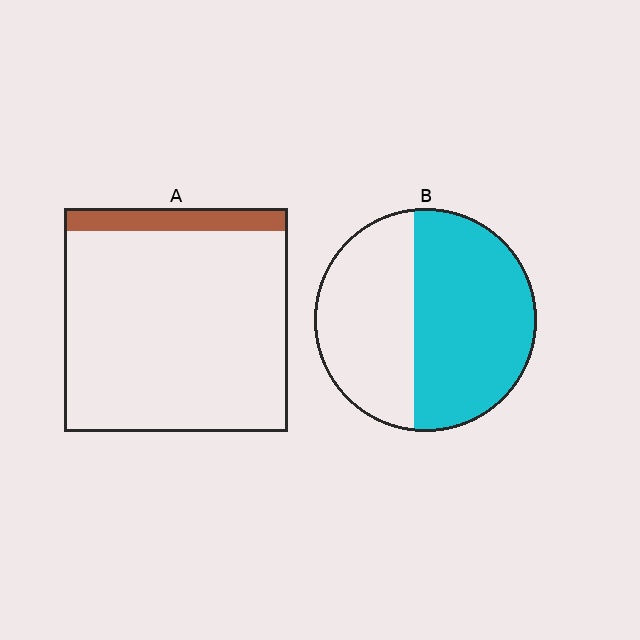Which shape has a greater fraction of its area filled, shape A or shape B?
Shape B.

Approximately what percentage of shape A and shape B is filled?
A is approximately 10% and B is approximately 55%.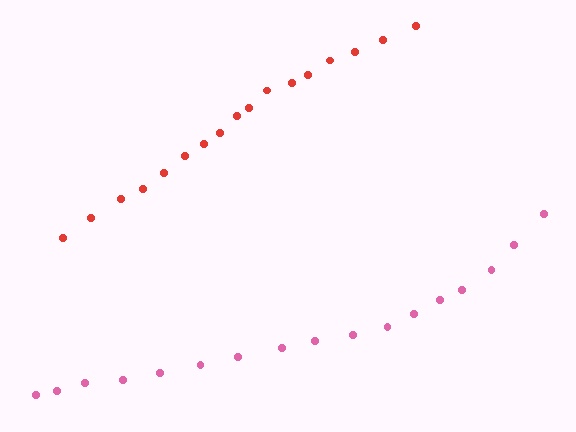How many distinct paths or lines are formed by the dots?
There are 2 distinct paths.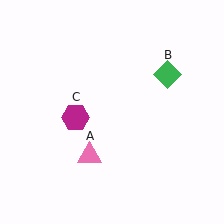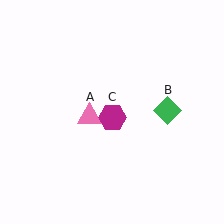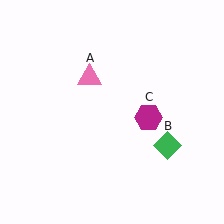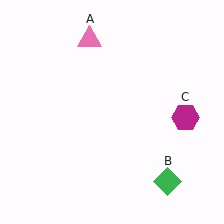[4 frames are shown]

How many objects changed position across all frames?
3 objects changed position: pink triangle (object A), green diamond (object B), magenta hexagon (object C).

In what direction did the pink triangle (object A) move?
The pink triangle (object A) moved up.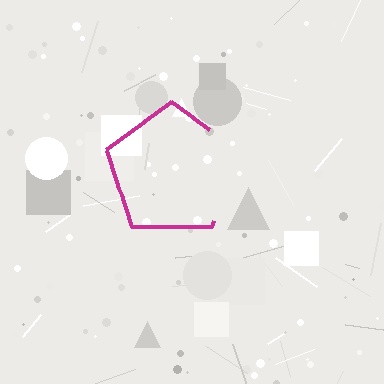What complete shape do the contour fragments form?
The contour fragments form a pentagon.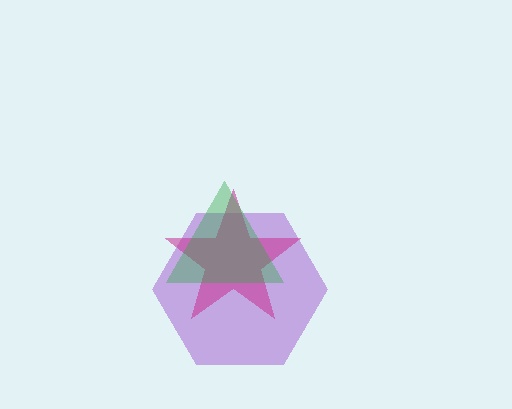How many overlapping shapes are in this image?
There are 3 overlapping shapes in the image.